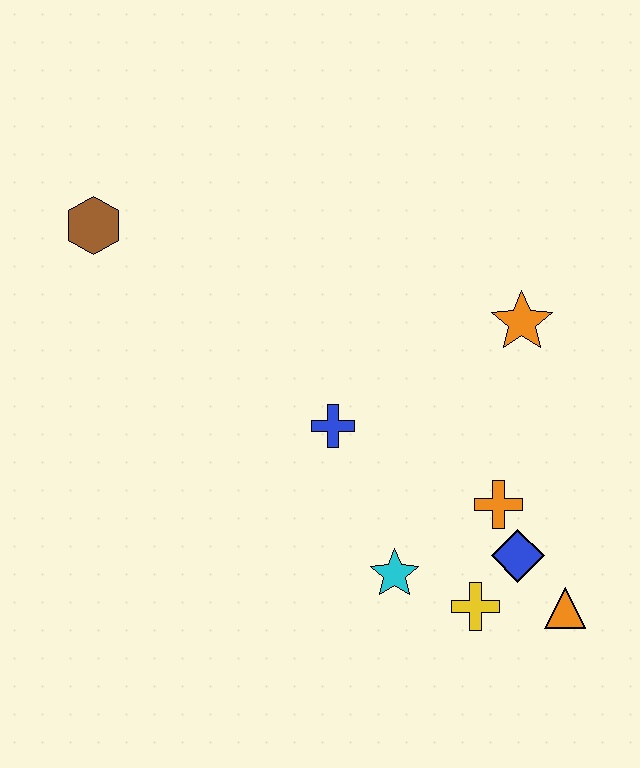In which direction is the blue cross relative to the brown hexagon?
The blue cross is to the right of the brown hexagon.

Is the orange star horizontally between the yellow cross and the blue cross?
No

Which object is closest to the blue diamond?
The orange cross is closest to the blue diamond.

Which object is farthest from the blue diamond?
The brown hexagon is farthest from the blue diamond.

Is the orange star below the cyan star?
No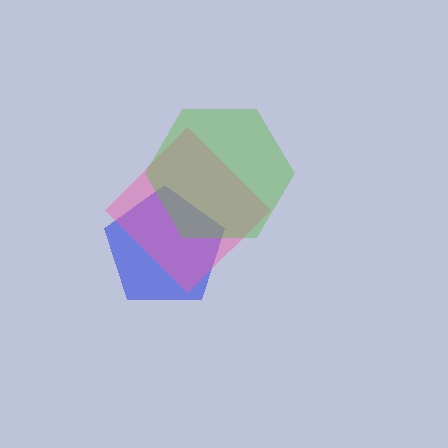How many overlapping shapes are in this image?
There are 3 overlapping shapes in the image.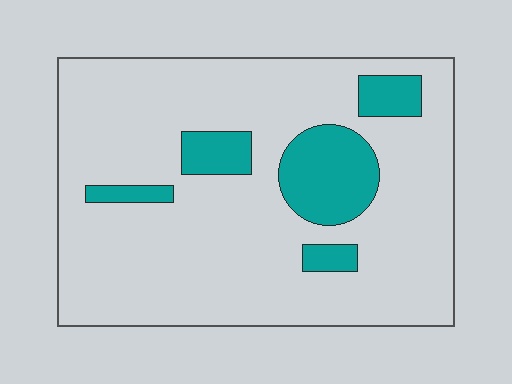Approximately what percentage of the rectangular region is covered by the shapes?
Approximately 15%.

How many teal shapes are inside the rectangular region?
5.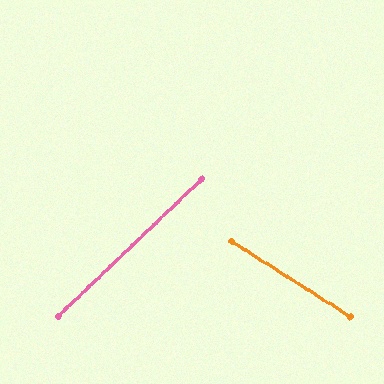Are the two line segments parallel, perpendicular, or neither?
Neither parallel nor perpendicular — they differ by about 76°.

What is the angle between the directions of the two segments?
Approximately 76 degrees.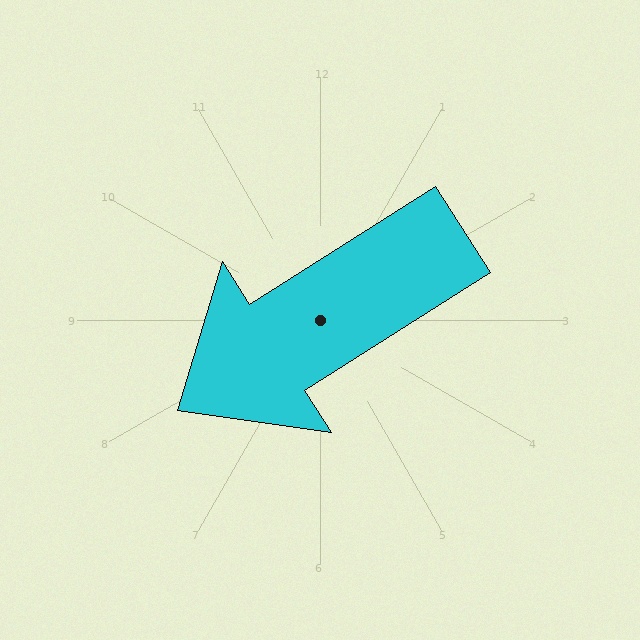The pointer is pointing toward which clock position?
Roughly 8 o'clock.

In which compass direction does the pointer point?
Southwest.